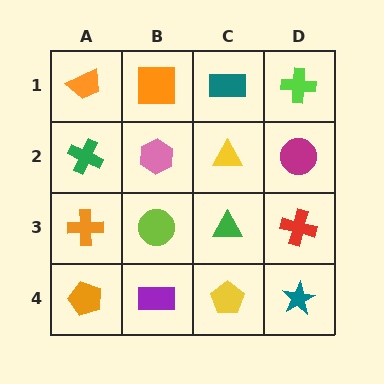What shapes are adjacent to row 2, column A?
An orange trapezoid (row 1, column A), an orange cross (row 3, column A), a pink hexagon (row 2, column B).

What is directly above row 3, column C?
A yellow triangle.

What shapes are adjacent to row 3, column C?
A yellow triangle (row 2, column C), a yellow pentagon (row 4, column C), a lime circle (row 3, column B), a red cross (row 3, column D).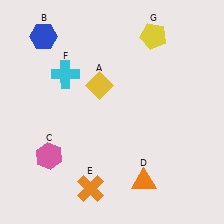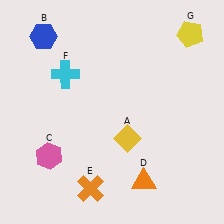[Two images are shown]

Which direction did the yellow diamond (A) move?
The yellow diamond (A) moved down.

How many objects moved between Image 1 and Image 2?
2 objects moved between the two images.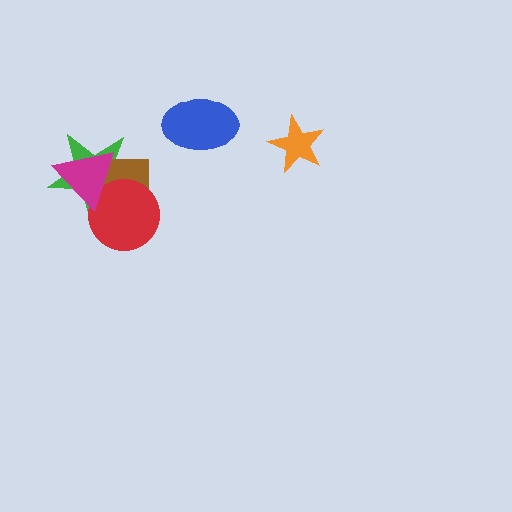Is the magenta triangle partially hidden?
No, no other shape covers it.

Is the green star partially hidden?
Yes, it is partially covered by another shape.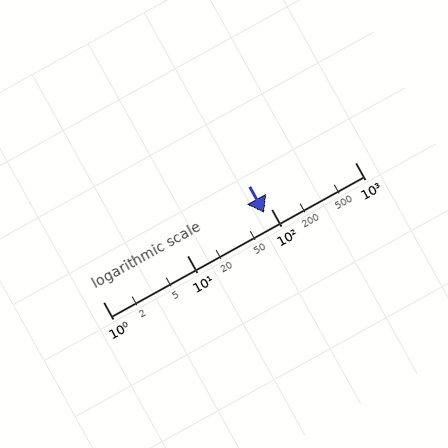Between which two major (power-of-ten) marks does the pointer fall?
The pointer is between 10 and 100.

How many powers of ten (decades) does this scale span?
The scale spans 3 decades, from 1 to 1000.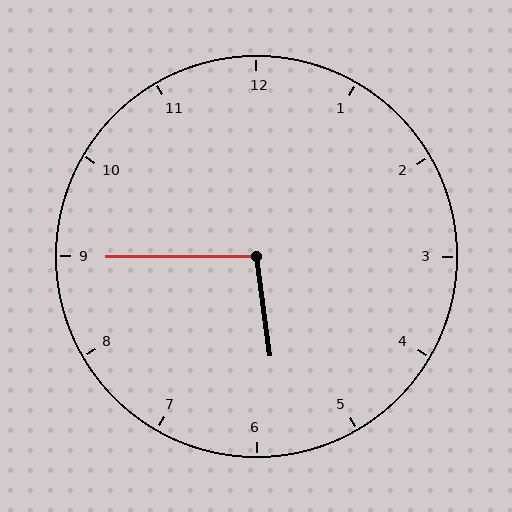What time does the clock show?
5:45.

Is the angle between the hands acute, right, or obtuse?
It is obtuse.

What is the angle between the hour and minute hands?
Approximately 98 degrees.